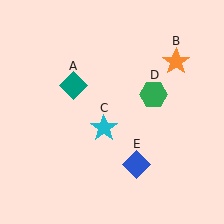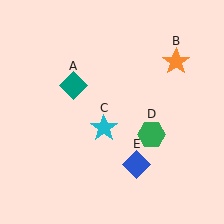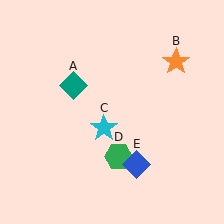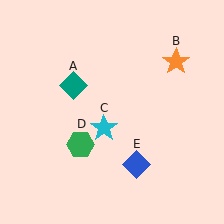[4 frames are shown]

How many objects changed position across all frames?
1 object changed position: green hexagon (object D).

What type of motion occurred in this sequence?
The green hexagon (object D) rotated clockwise around the center of the scene.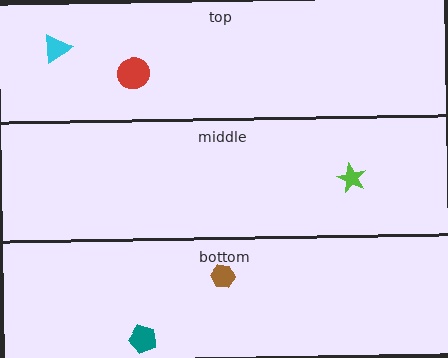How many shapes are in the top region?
2.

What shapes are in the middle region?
The lime star.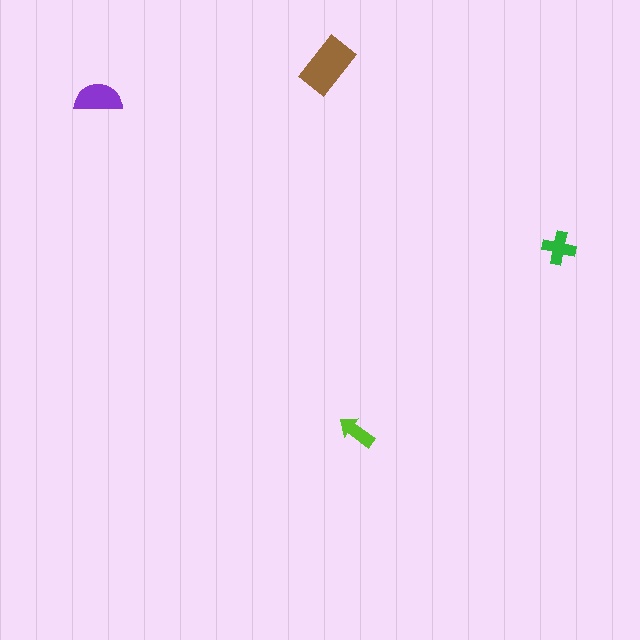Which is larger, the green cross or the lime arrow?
The green cross.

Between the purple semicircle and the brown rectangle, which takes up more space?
The brown rectangle.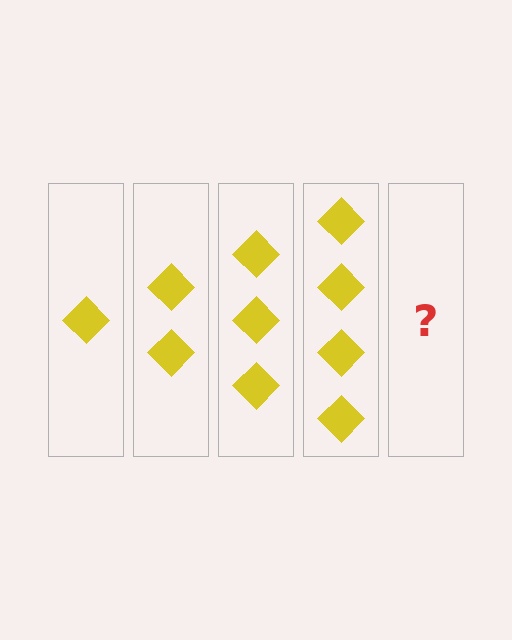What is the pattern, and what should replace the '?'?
The pattern is that each step adds one more diamond. The '?' should be 5 diamonds.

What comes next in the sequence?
The next element should be 5 diamonds.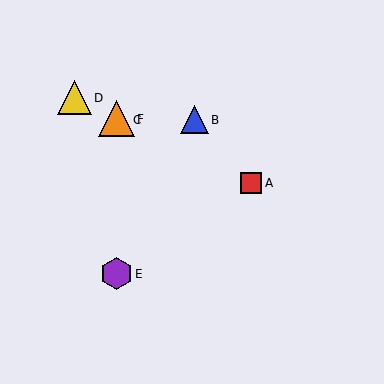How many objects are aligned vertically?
3 objects (C, E, F) are aligned vertically.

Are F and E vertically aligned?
Yes, both are at x≈116.